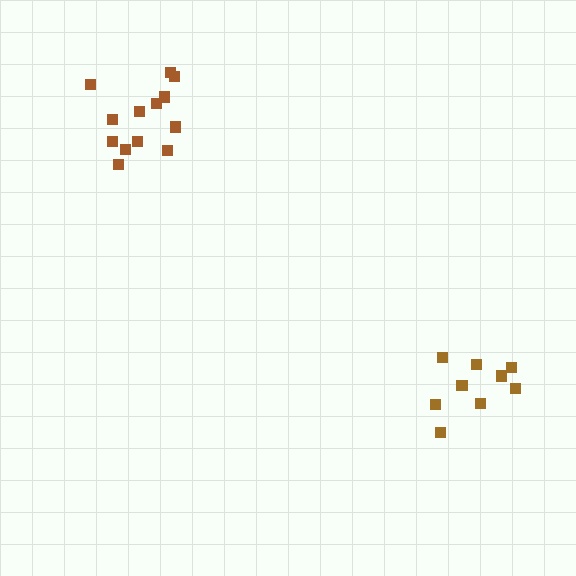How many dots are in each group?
Group 1: 9 dots, Group 2: 13 dots (22 total).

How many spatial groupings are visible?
There are 2 spatial groupings.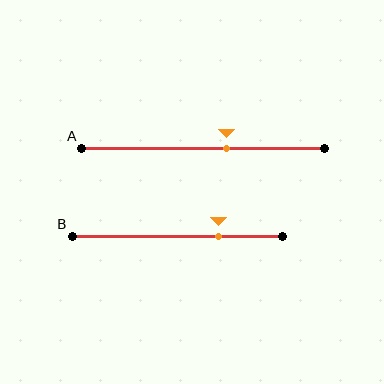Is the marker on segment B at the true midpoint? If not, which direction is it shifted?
No, the marker on segment B is shifted to the right by about 19% of the segment length.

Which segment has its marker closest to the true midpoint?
Segment A has its marker closest to the true midpoint.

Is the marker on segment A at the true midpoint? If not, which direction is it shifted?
No, the marker on segment A is shifted to the right by about 10% of the segment length.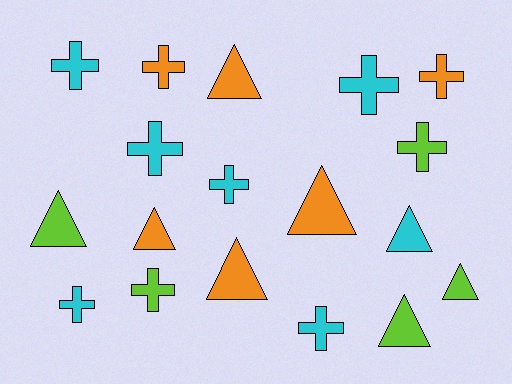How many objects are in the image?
There are 18 objects.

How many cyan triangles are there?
There is 1 cyan triangle.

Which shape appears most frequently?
Cross, with 10 objects.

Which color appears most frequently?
Cyan, with 7 objects.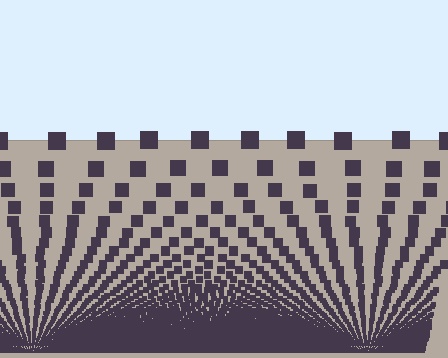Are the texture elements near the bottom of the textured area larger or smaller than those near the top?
Smaller. The gradient is inverted — elements near the bottom are smaller and denser.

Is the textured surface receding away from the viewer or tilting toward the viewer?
The surface appears to tilt toward the viewer. Texture elements get larger and sparser toward the top.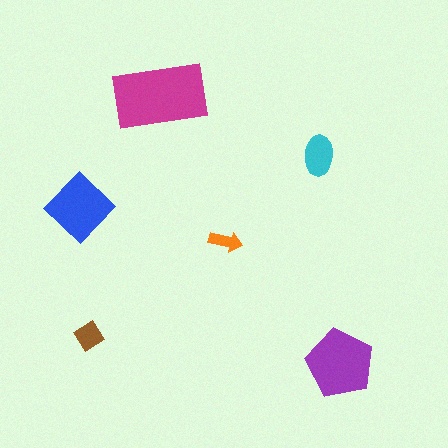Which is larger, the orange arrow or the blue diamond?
The blue diamond.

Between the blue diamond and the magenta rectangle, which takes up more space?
The magenta rectangle.